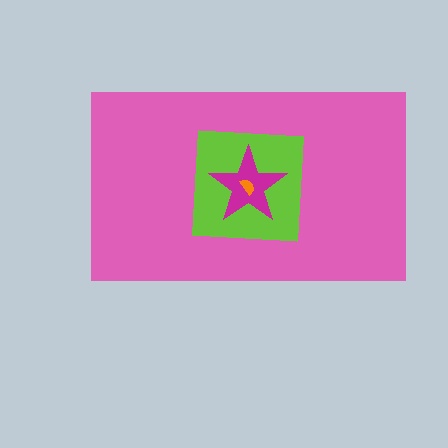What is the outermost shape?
The pink rectangle.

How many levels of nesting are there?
4.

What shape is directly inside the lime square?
The magenta star.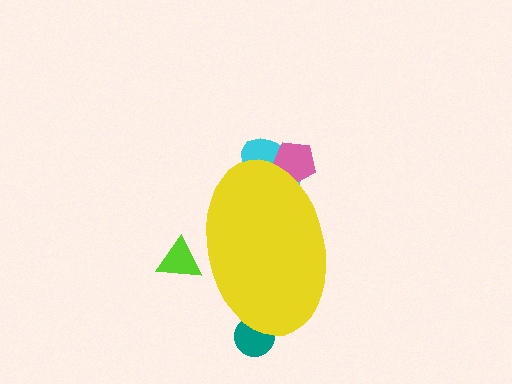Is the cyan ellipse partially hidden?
Yes, the cyan ellipse is partially hidden behind the yellow ellipse.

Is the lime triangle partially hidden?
Yes, the lime triangle is partially hidden behind the yellow ellipse.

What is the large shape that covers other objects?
A yellow ellipse.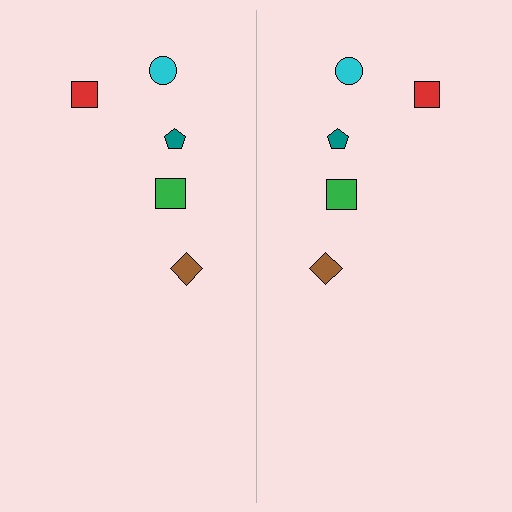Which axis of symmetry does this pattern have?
The pattern has a vertical axis of symmetry running through the center of the image.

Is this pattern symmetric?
Yes, this pattern has bilateral (reflection) symmetry.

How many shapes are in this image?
There are 10 shapes in this image.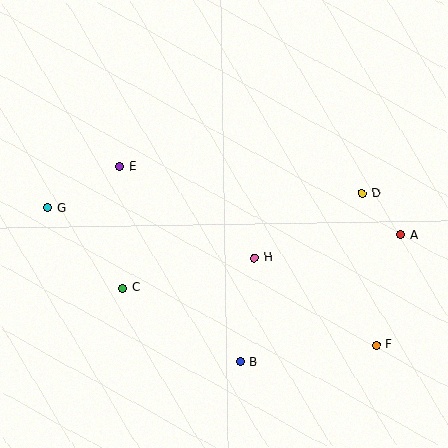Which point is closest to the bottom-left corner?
Point C is closest to the bottom-left corner.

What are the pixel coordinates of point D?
Point D is at (362, 193).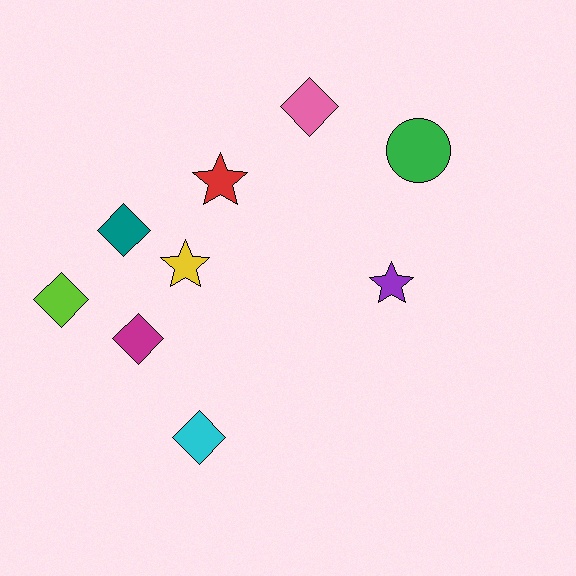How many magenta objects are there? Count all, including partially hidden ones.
There is 1 magenta object.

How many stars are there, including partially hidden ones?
There are 3 stars.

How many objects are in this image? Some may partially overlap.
There are 9 objects.